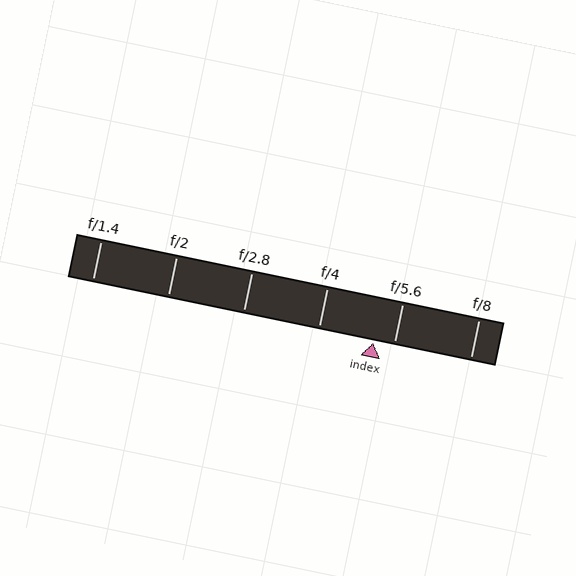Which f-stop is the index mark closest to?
The index mark is closest to f/5.6.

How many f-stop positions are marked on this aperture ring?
There are 6 f-stop positions marked.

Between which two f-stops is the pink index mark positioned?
The index mark is between f/4 and f/5.6.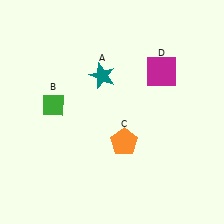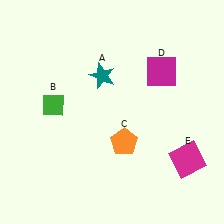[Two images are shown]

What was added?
A magenta square (E) was added in Image 2.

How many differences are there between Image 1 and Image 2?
There is 1 difference between the two images.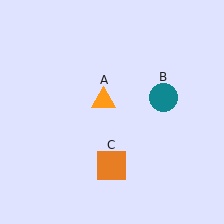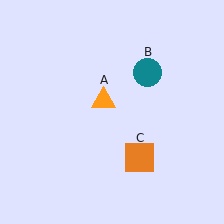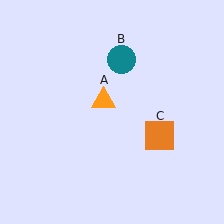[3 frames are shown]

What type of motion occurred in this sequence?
The teal circle (object B), orange square (object C) rotated counterclockwise around the center of the scene.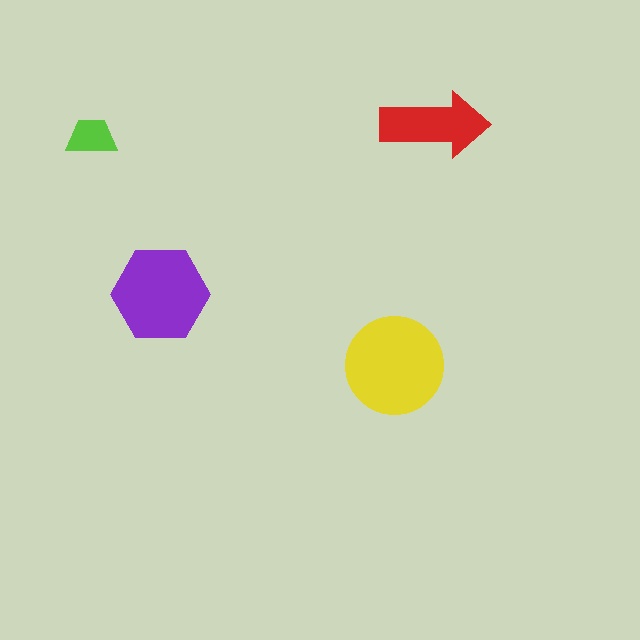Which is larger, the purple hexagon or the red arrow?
The purple hexagon.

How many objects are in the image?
There are 4 objects in the image.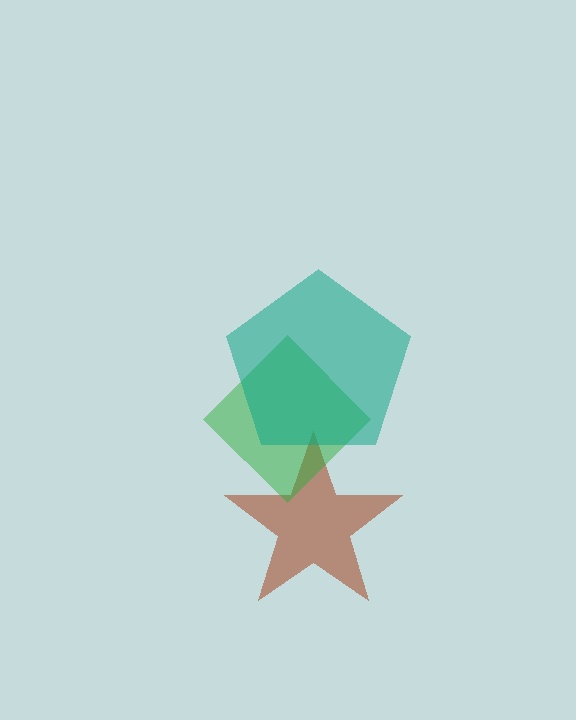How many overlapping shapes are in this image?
There are 3 overlapping shapes in the image.